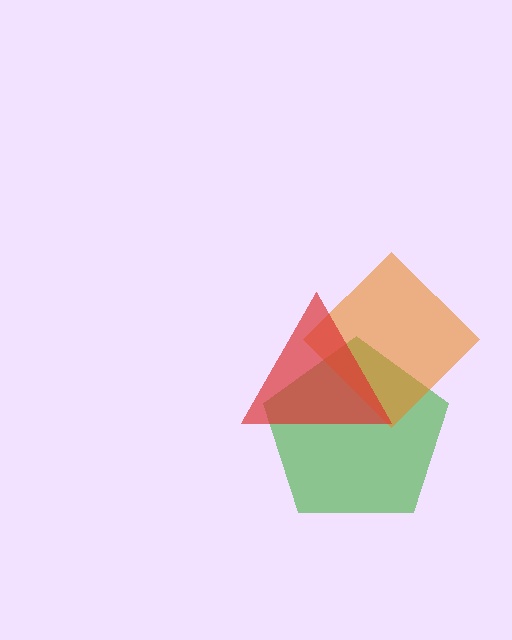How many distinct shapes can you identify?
There are 3 distinct shapes: a green pentagon, an orange diamond, a red triangle.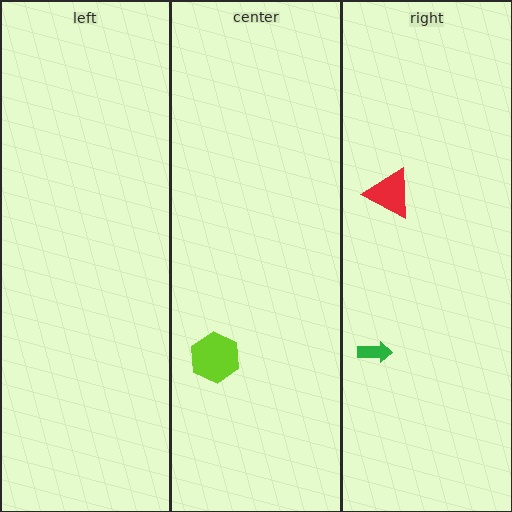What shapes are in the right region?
The red triangle, the green arrow.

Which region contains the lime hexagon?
The center region.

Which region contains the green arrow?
The right region.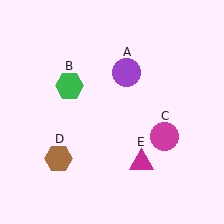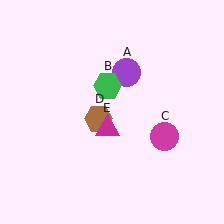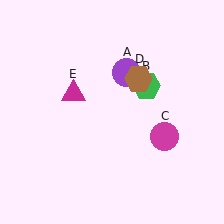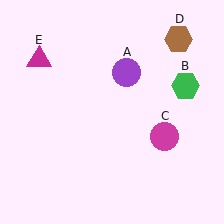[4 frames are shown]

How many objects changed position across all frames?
3 objects changed position: green hexagon (object B), brown hexagon (object D), magenta triangle (object E).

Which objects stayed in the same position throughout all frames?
Purple circle (object A) and magenta circle (object C) remained stationary.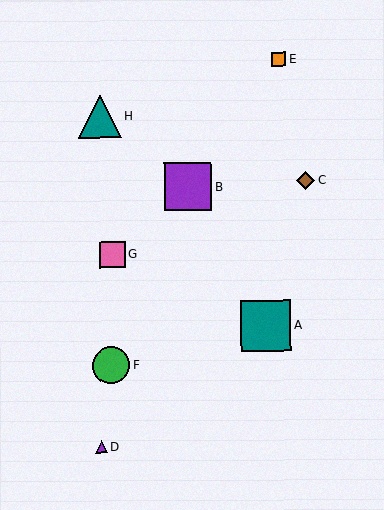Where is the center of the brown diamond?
The center of the brown diamond is at (305, 180).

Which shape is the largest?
The teal square (labeled A) is the largest.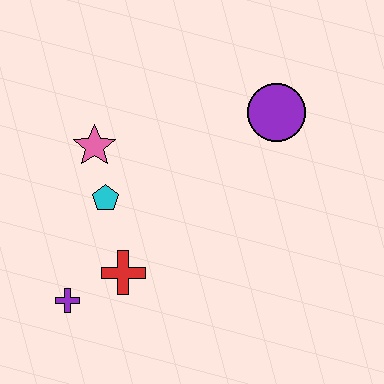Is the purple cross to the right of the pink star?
No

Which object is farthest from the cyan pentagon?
The purple circle is farthest from the cyan pentagon.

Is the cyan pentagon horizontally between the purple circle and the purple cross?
Yes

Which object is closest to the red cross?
The purple cross is closest to the red cross.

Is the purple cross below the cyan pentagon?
Yes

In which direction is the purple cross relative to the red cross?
The purple cross is to the left of the red cross.